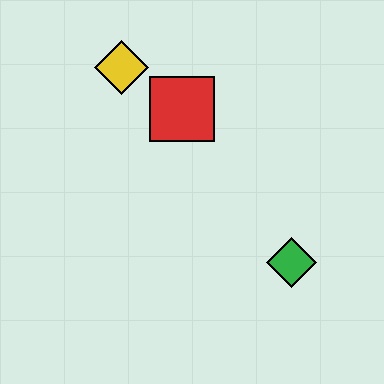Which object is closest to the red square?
The yellow diamond is closest to the red square.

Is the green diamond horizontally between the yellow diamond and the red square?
No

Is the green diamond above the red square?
No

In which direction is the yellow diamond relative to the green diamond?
The yellow diamond is above the green diamond.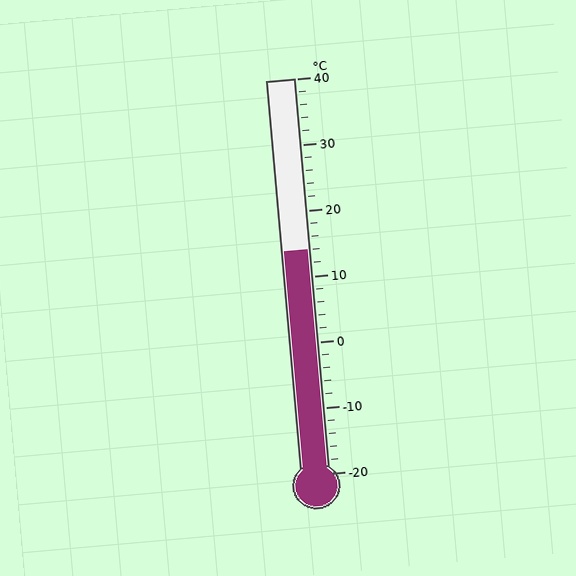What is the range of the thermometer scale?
The thermometer scale ranges from -20°C to 40°C.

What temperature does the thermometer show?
The thermometer shows approximately 14°C.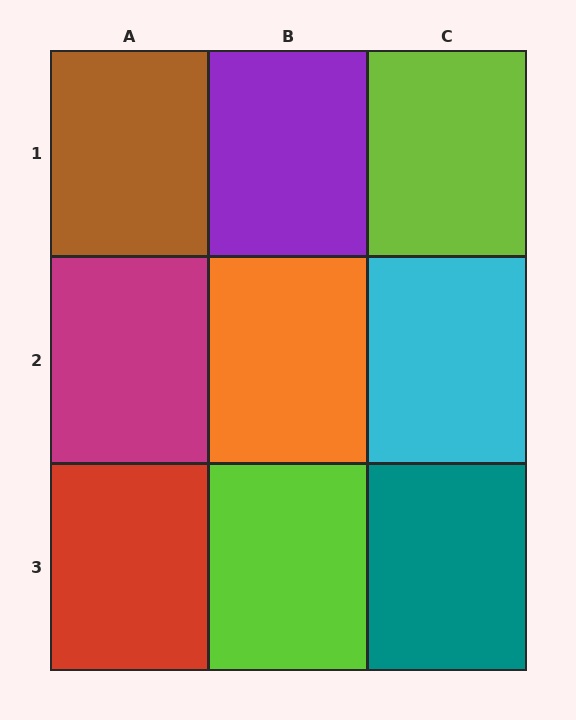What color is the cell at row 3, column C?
Teal.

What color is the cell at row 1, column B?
Purple.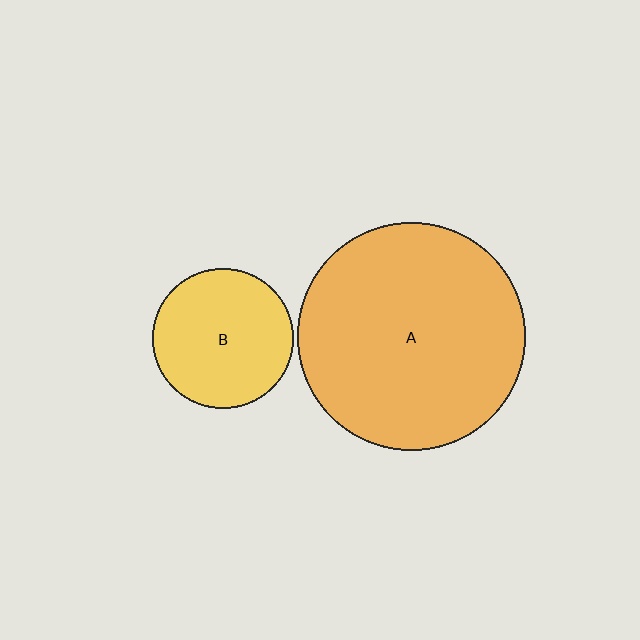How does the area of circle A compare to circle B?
Approximately 2.6 times.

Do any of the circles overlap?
No, none of the circles overlap.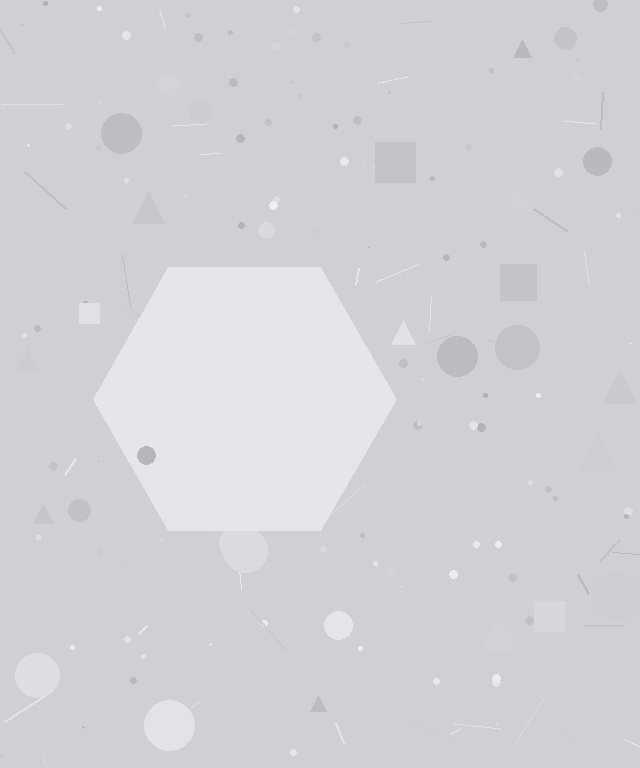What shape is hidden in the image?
A hexagon is hidden in the image.